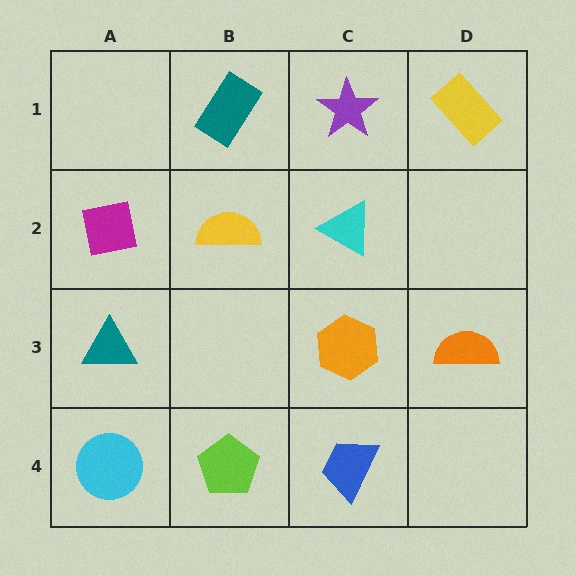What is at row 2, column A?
A magenta square.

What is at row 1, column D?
A yellow rectangle.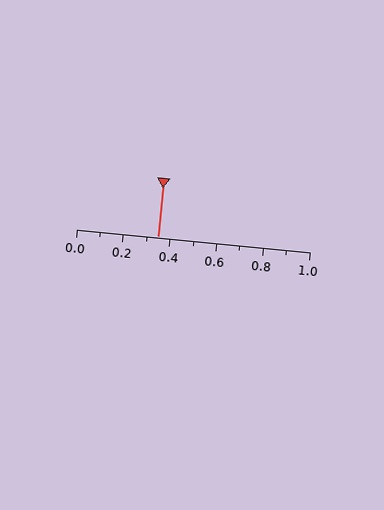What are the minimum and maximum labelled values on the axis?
The axis runs from 0.0 to 1.0.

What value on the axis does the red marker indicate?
The marker indicates approximately 0.35.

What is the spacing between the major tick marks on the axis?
The major ticks are spaced 0.2 apart.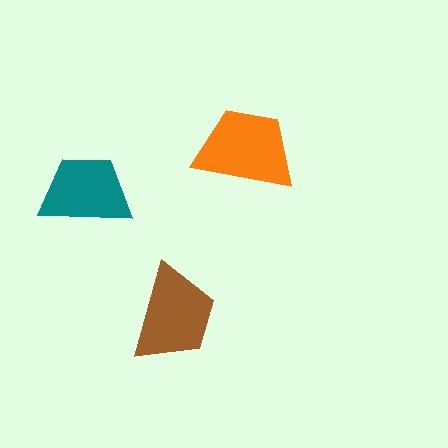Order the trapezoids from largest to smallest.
the orange one, the brown one, the teal one.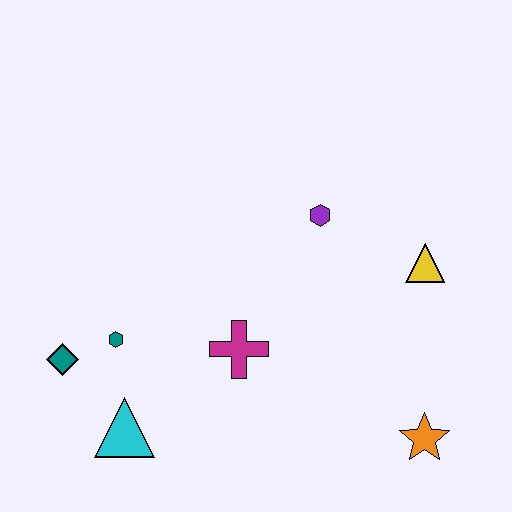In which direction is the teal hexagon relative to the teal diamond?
The teal hexagon is to the right of the teal diamond.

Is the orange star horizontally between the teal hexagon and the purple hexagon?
No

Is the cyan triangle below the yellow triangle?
Yes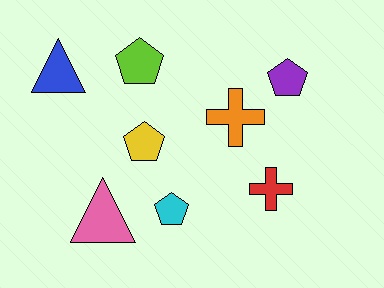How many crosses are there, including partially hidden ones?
There are 2 crosses.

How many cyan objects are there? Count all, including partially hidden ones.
There is 1 cyan object.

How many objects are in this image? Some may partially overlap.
There are 8 objects.